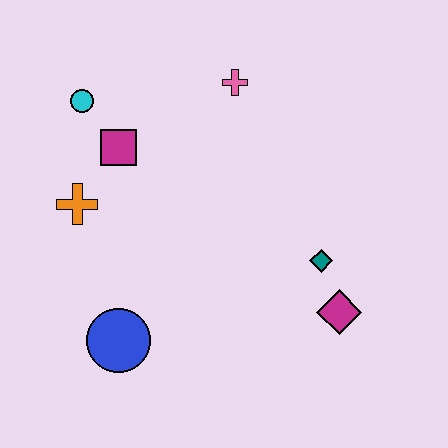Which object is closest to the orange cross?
The magenta square is closest to the orange cross.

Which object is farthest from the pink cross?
The blue circle is farthest from the pink cross.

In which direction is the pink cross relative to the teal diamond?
The pink cross is above the teal diamond.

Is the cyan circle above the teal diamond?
Yes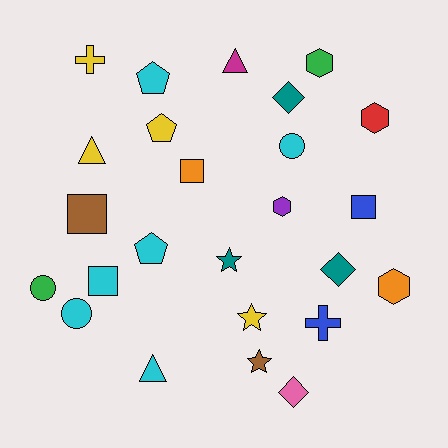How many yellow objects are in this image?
There are 4 yellow objects.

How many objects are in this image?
There are 25 objects.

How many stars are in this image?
There are 3 stars.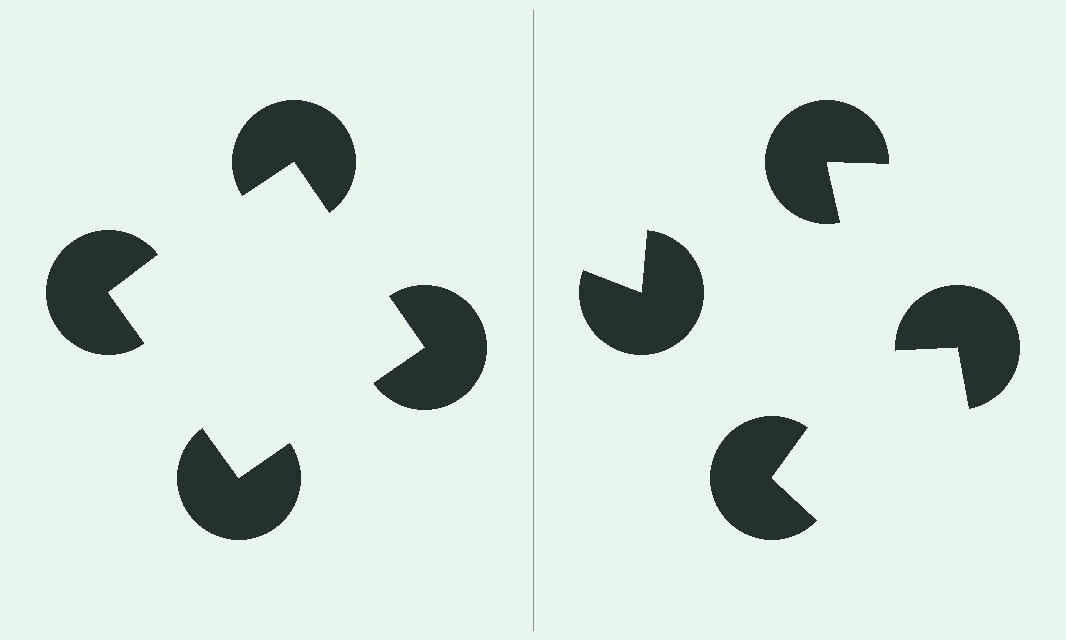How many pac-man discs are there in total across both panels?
8 — 4 on each side.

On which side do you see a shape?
An illusory square appears on the left side. On the right side the wedge cuts are rotated, so no coherent shape forms.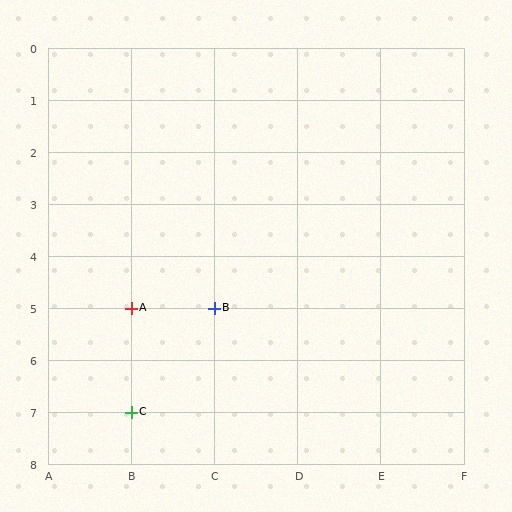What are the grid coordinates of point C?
Point C is at grid coordinates (B, 7).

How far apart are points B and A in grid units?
Points B and A are 1 column apart.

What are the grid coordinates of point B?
Point B is at grid coordinates (C, 5).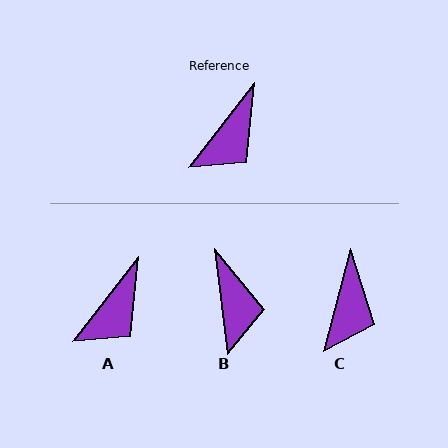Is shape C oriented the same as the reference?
No, it is off by about 24 degrees.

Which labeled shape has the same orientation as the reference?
A.